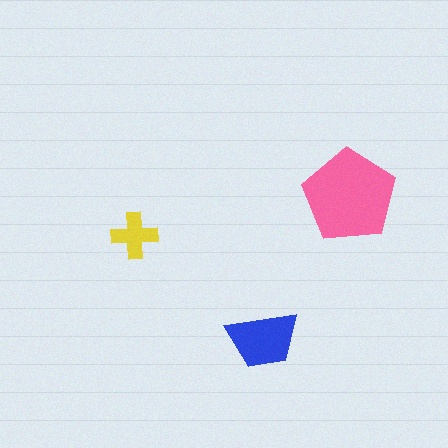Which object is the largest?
The pink pentagon.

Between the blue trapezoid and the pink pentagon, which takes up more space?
The pink pentagon.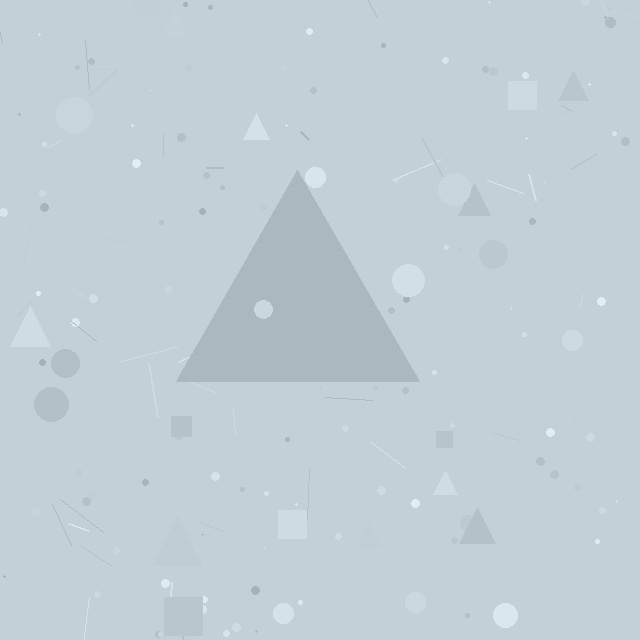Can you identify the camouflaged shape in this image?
The camouflaged shape is a triangle.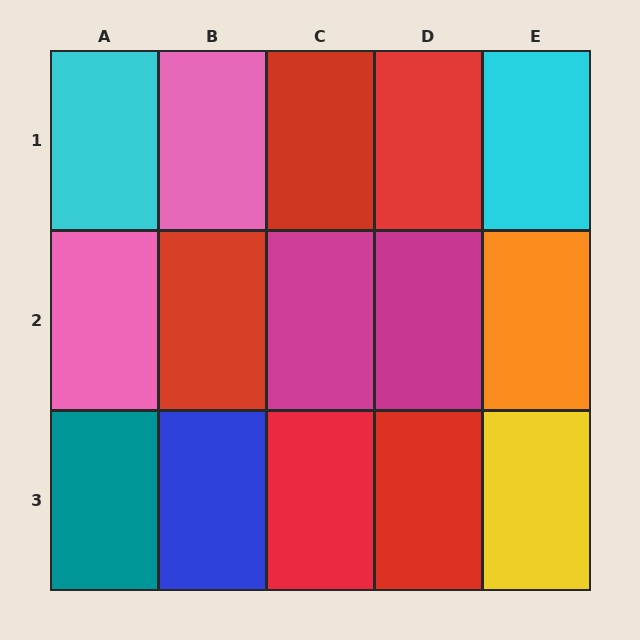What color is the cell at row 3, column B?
Blue.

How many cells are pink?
2 cells are pink.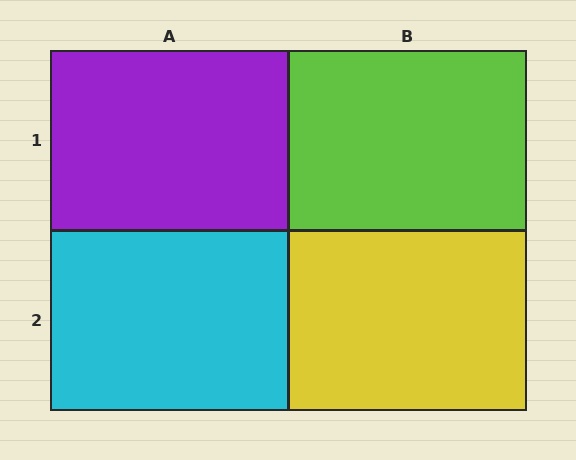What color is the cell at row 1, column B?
Lime.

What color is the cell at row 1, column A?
Purple.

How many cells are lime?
1 cell is lime.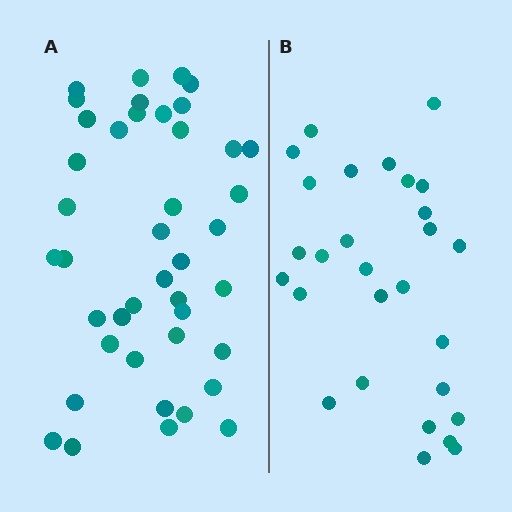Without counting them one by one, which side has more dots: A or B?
Region A (the left region) has more dots.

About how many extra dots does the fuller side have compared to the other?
Region A has approximately 15 more dots than region B.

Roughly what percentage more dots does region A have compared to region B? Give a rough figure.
About 50% more.